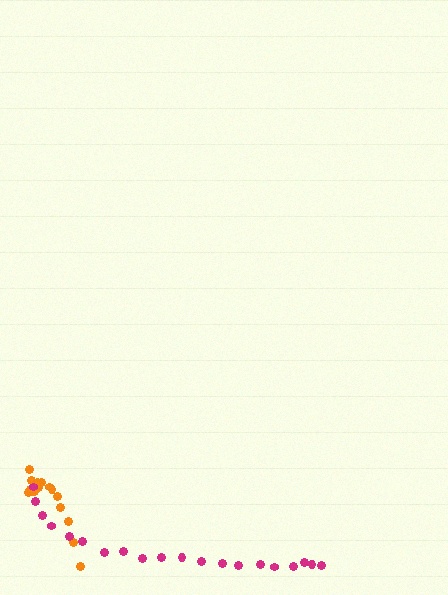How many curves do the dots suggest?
There are 2 distinct paths.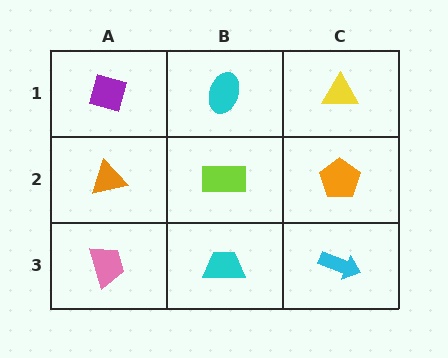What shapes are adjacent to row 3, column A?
An orange triangle (row 2, column A), a cyan trapezoid (row 3, column B).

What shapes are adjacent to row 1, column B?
A lime rectangle (row 2, column B), a purple diamond (row 1, column A), a yellow triangle (row 1, column C).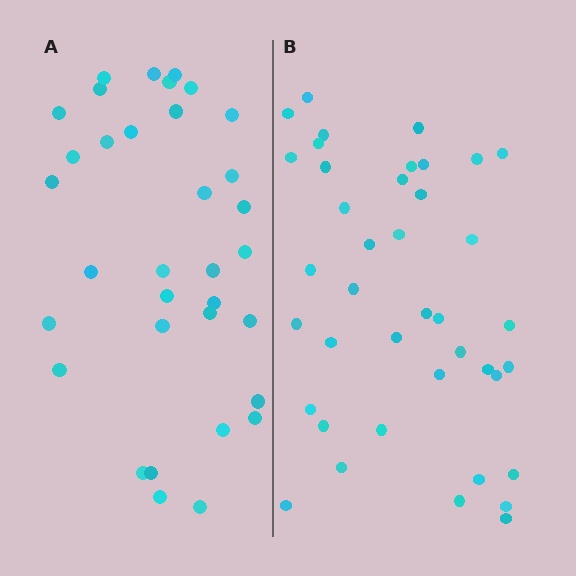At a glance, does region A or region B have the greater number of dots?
Region B (the right region) has more dots.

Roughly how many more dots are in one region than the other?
Region B has about 6 more dots than region A.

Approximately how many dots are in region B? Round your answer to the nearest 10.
About 40 dots.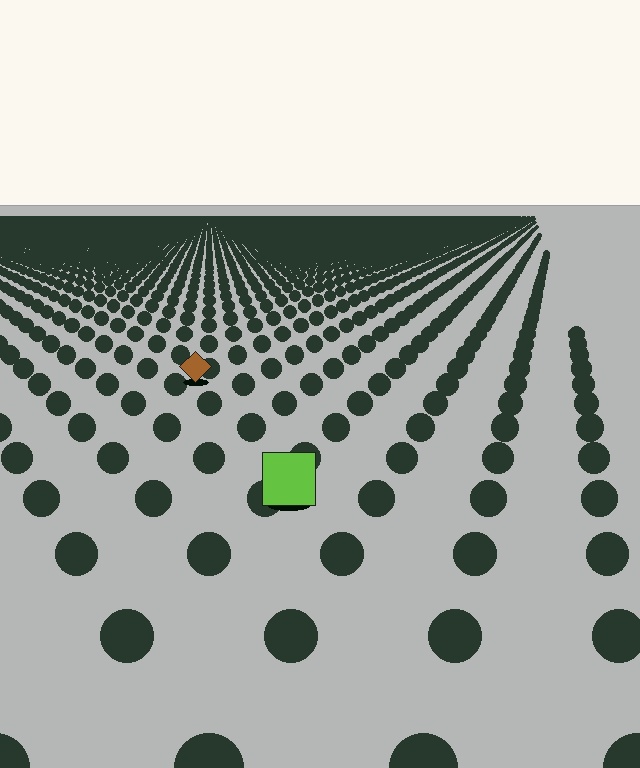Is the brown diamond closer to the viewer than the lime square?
No. The lime square is closer — you can tell from the texture gradient: the ground texture is coarser near it.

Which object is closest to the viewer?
The lime square is closest. The texture marks near it are larger and more spread out.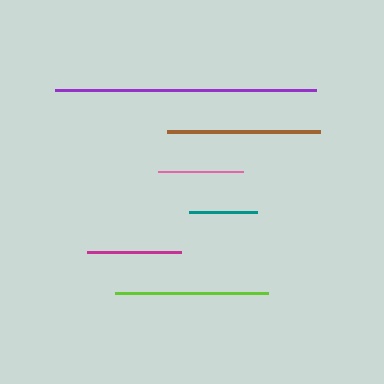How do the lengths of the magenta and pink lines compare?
The magenta and pink lines are approximately the same length.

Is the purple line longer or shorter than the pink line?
The purple line is longer than the pink line.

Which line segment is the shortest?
The teal line is the shortest at approximately 67 pixels.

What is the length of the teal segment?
The teal segment is approximately 67 pixels long.